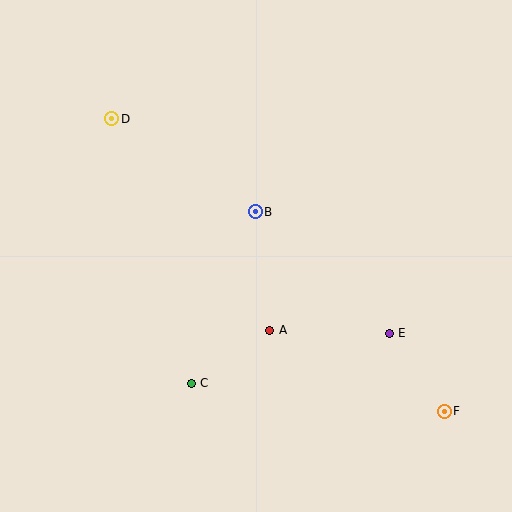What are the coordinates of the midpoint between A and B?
The midpoint between A and B is at (262, 271).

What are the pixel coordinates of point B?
Point B is at (255, 212).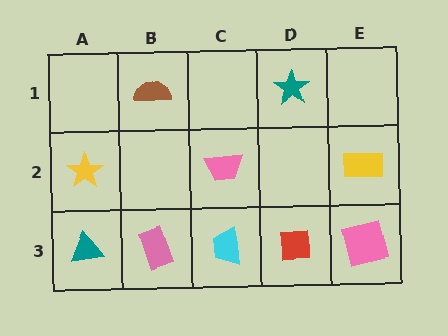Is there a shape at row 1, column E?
No, that cell is empty.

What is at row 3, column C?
A cyan trapezoid.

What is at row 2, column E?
A yellow rectangle.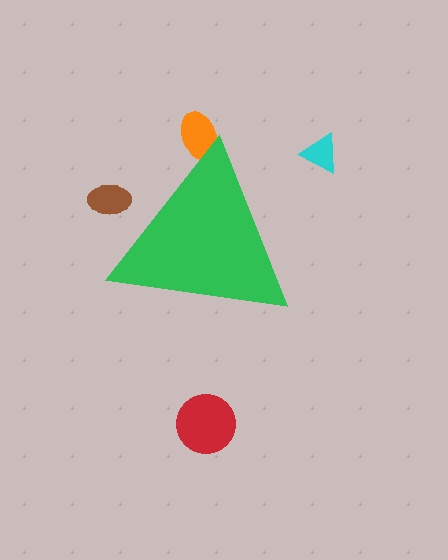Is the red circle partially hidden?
No, the red circle is fully visible.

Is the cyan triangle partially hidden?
No, the cyan triangle is fully visible.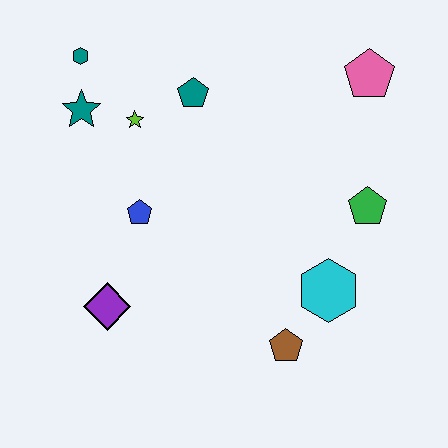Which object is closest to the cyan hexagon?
The brown pentagon is closest to the cyan hexagon.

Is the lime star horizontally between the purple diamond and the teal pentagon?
Yes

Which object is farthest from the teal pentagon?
The brown pentagon is farthest from the teal pentagon.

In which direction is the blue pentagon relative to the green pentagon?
The blue pentagon is to the left of the green pentagon.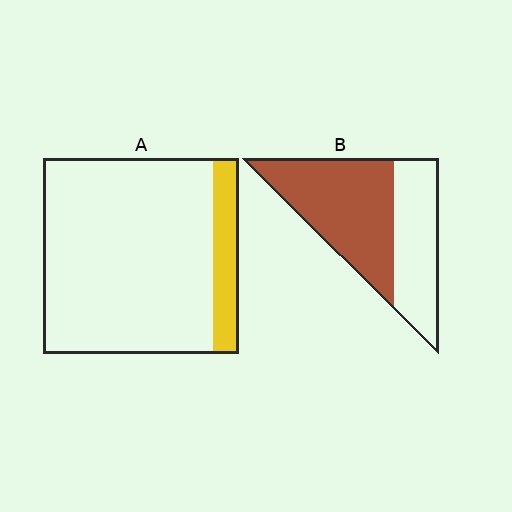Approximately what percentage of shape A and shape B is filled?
A is approximately 15% and B is approximately 60%.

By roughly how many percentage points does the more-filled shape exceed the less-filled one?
By roughly 45 percentage points (B over A).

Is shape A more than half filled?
No.